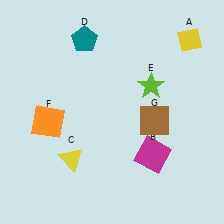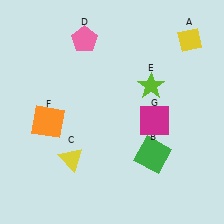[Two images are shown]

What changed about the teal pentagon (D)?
In Image 1, D is teal. In Image 2, it changed to pink.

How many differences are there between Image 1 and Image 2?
There are 3 differences between the two images.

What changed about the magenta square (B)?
In Image 1, B is magenta. In Image 2, it changed to green.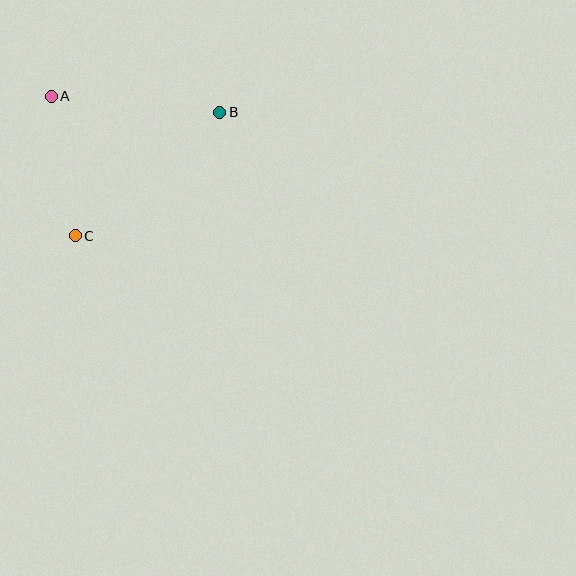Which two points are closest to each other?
Points A and C are closest to each other.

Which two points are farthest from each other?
Points B and C are farthest from each other.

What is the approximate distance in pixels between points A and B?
The distance between A and B is approximately 169 pixels.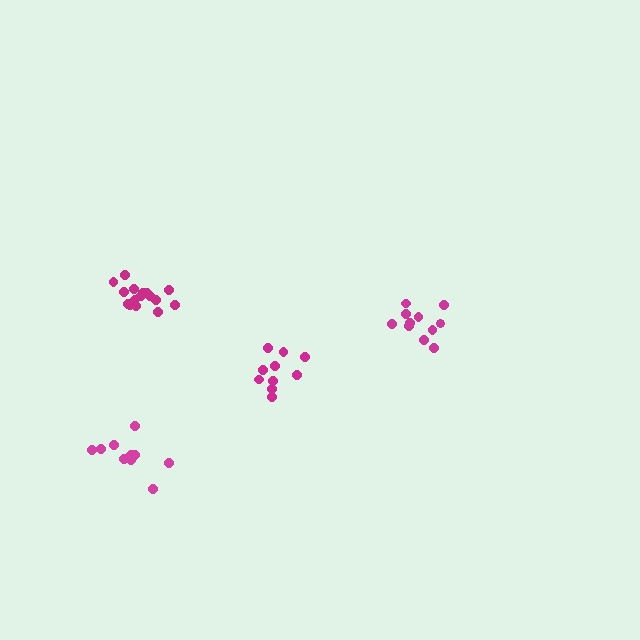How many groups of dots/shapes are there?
There are 4 groups.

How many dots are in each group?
Group 1: 10 dots, Group 2: 11 dots, Group 3: 16 dots, Group 4: 10 dots (47 total).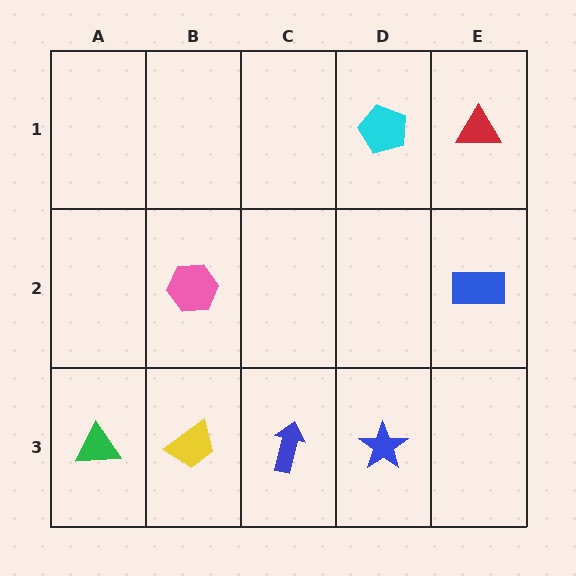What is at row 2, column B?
A pink hexagon.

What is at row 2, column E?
A blue rectangle.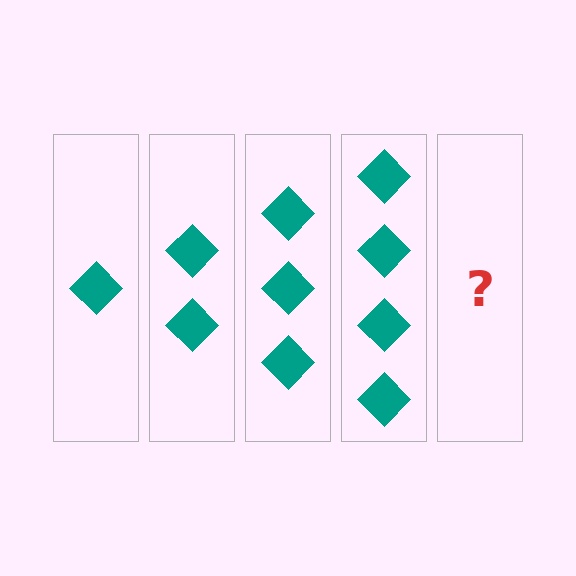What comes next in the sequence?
The next element should be 5 diamonds.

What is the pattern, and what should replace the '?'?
The pattern is that each step adds one more diamond. The '?' should be 5 diamonds.